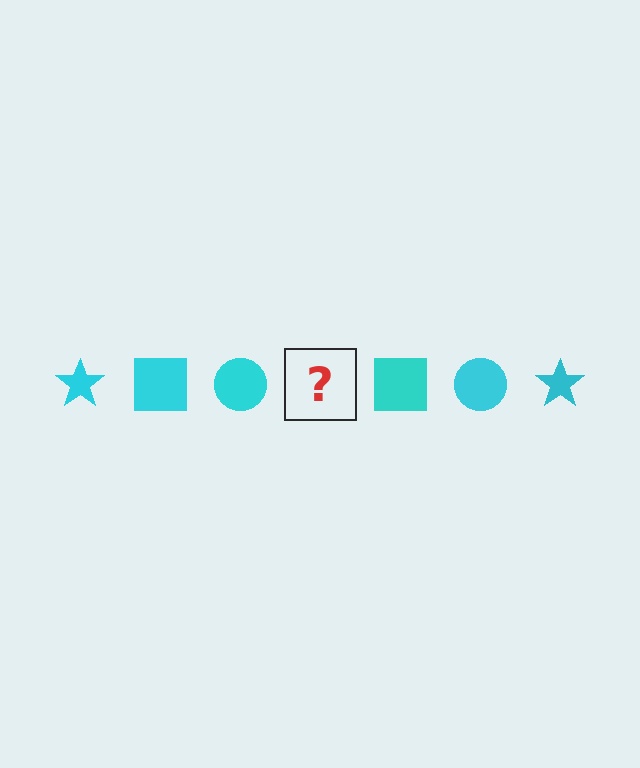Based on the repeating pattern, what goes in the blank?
The blank should be a cyan star.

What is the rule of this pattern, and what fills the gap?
The rule is that the pattern cycles through star, square, circle shapes in cyan. The gap should be filled with a cyan star.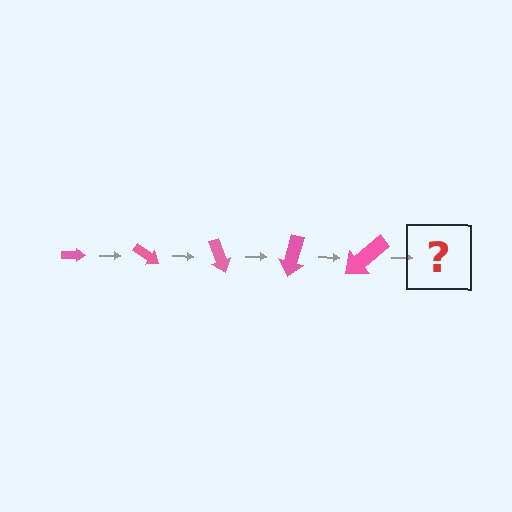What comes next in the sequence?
The next element should be an arrow, larger than the previous one and rotated 175 degrees from the start.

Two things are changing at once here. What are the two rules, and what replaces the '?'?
The two rules are that the arrow grows larger each step and it rotates 35 degrees each step. The '?' should be an arrow, larger than the previous one and rotated 175 degrees from the start.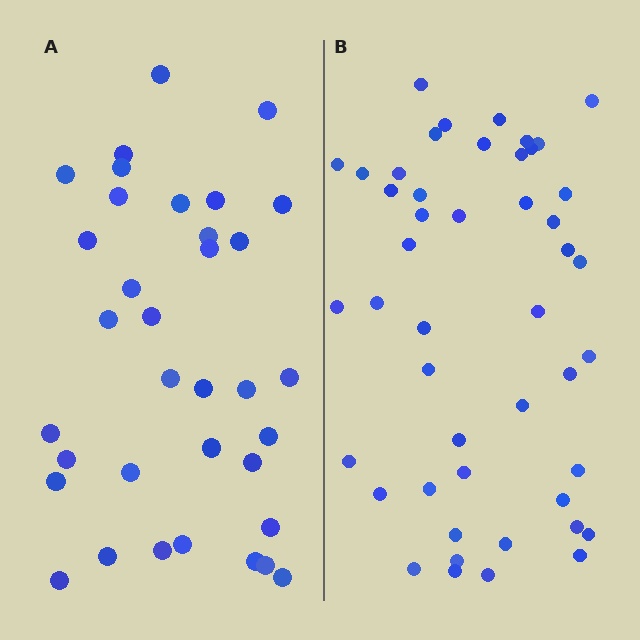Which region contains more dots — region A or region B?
Region B (the right region) has more dots.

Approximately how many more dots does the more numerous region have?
Region B has roughly 12 or so more dots than region A.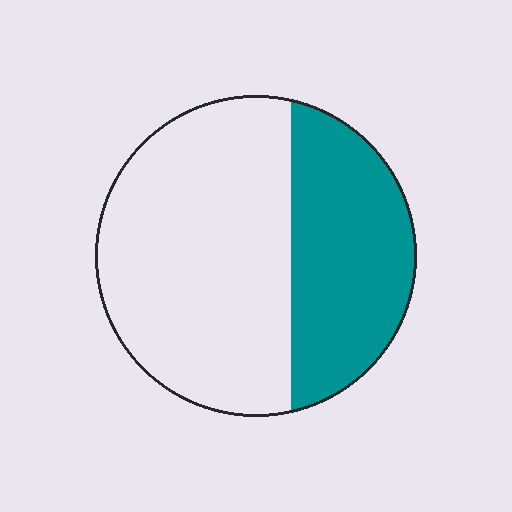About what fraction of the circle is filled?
About three eighths (3/8).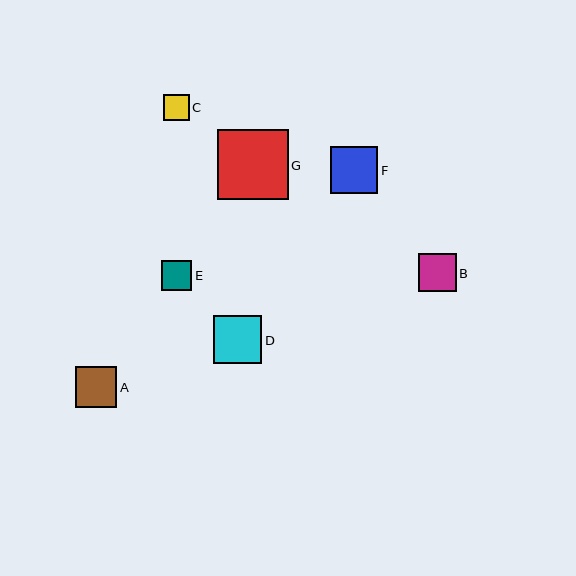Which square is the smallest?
Square C is the smallest with a size of approximately 26 pixels.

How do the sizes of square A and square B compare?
Square A and square B are approximately the same size.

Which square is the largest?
Square G is the largest with a size of approximately 70 pixels.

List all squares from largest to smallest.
From largest to smallest: G, D, F, A, B, E, C.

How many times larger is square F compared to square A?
Square F is approximately 1.1 times the size of square A.